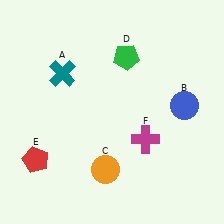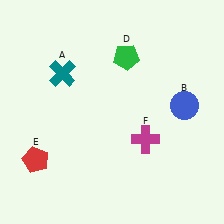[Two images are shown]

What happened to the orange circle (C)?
The orange circle (C) was removed in Image 2. It was in the bottom-left area of Image 1.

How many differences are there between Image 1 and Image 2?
There is 1 difference between the two images.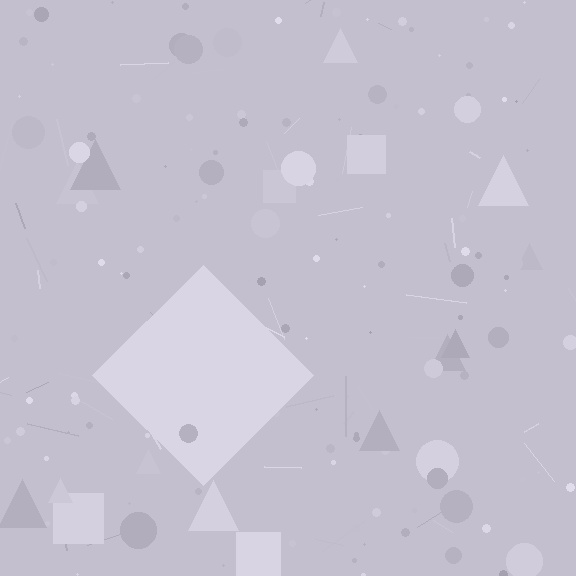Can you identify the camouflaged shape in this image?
The camouflaged shape is a diamond.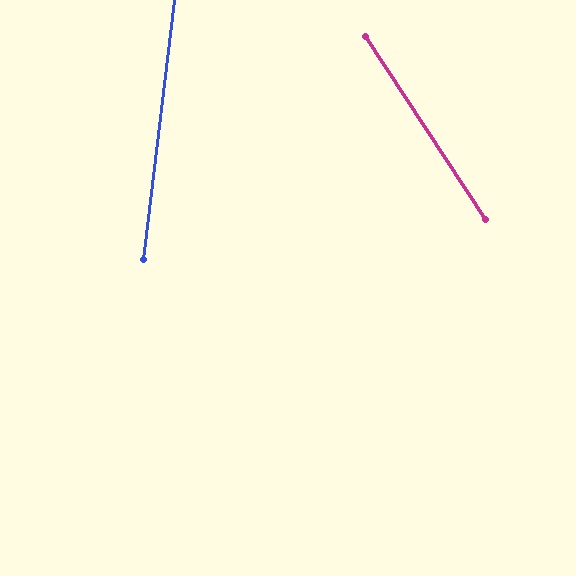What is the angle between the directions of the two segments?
Approximately 40 degrees.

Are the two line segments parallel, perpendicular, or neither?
Neither parallel nor perpendicular — they differ by about 40°.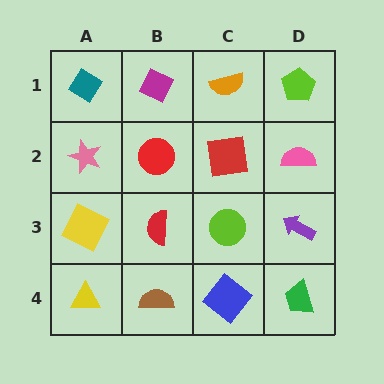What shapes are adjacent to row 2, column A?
A teal diamond (row 1, column A), a yellow square (row 3, column A), a red circle (row 2, column B).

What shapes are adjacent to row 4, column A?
A yellow square (row 3, column A), a brown semicircle (row 4, column B).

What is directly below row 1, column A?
A pink star.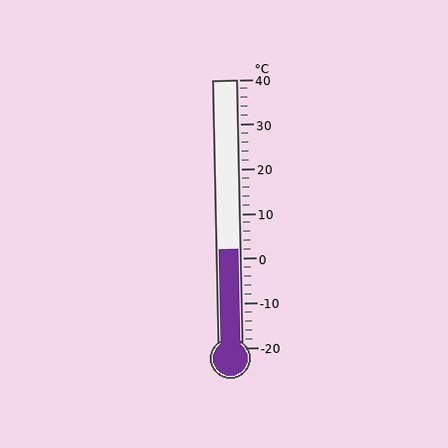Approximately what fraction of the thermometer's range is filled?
The thermometer is filled to approximately 35% of its range.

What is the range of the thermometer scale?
The thermometer scale ranges from -20°C to 40°C.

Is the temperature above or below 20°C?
The temperature is below 20°C.